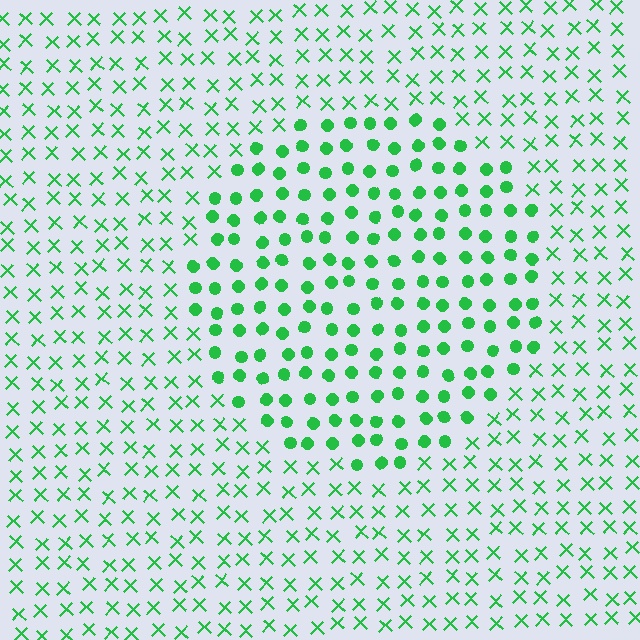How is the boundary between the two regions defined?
The boundary is defined by a change in element shape: circles inside vs. X marks outside. All elements share the same color and spacing.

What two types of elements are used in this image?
The image uses circles inside the circle region and X marks outside it.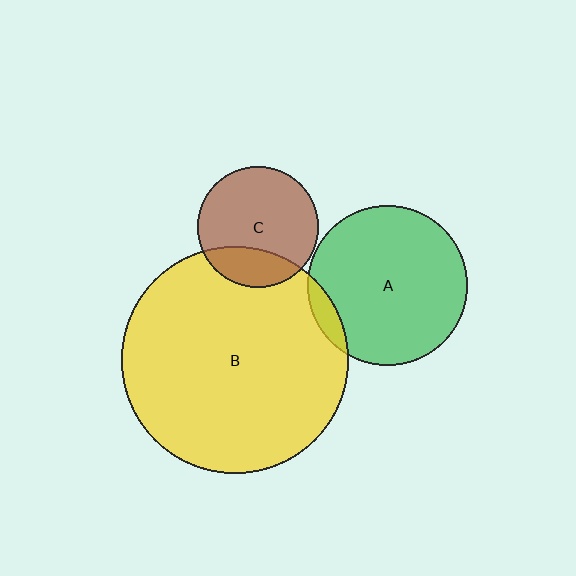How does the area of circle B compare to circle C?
Approximately 3.5 times.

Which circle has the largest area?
Circle B (yellow).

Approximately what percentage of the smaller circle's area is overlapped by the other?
Approximately 25%.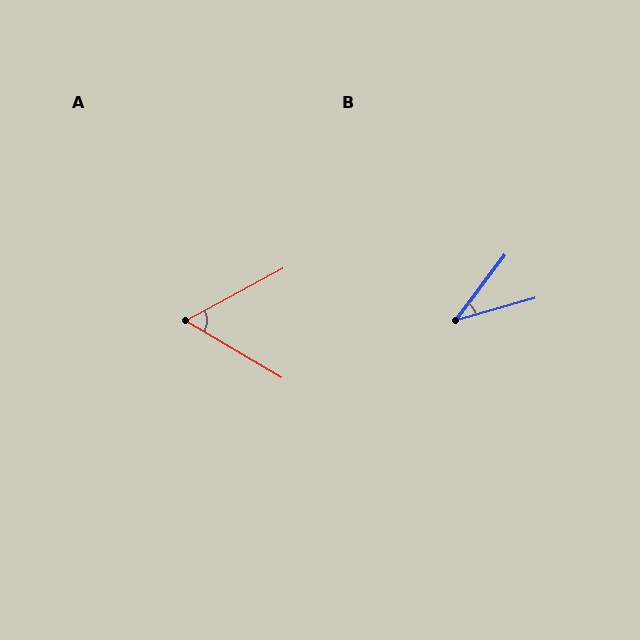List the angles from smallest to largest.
B (37°), A (59°).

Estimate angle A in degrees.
Approximately 59 degrees.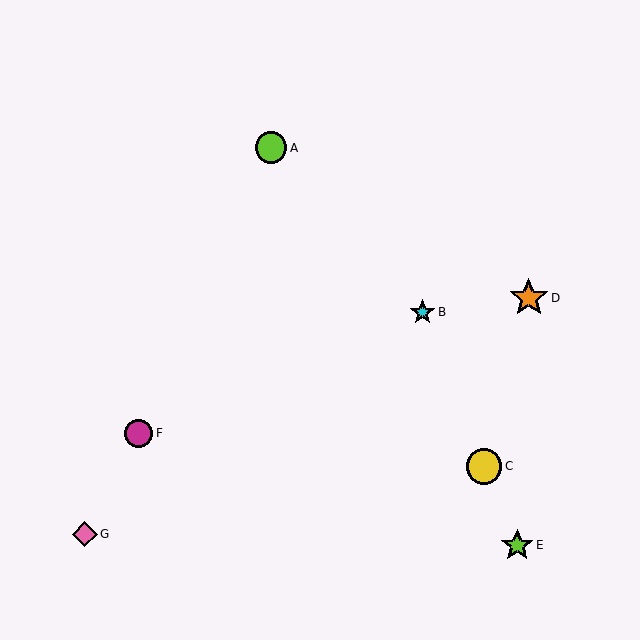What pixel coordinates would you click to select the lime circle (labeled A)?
Click at (271, 148) to select the lime circle A.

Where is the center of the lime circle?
The center of the lime circle is at (271, 148).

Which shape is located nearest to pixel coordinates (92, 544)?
The pink diamond (labeled G) at (85, 534) is nearest to that location.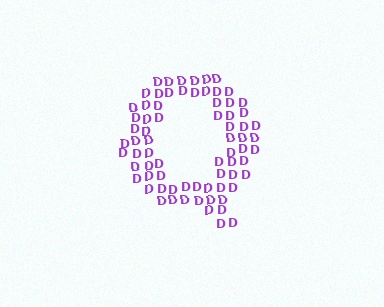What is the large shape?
The large shape is the letter Q.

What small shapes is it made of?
It is made of small letter D's.